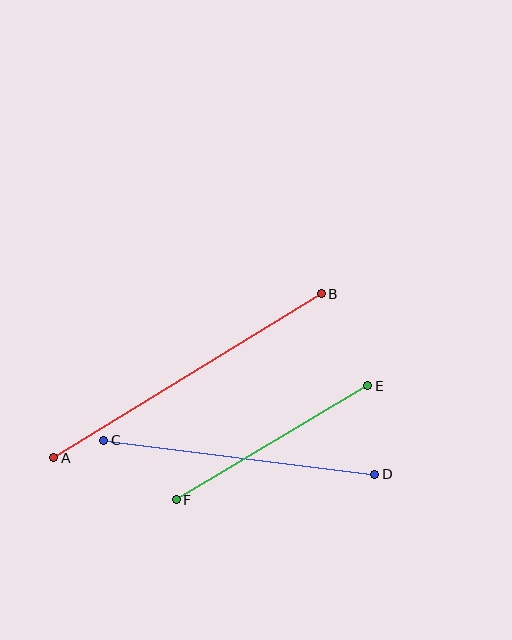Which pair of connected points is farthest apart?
Points A and B are farthest apart.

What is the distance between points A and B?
The distance is approximately 314 pixels.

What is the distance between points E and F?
The distance is approximately 223 pixels.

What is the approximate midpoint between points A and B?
The midpoint is at approximately (187, 376) pixels.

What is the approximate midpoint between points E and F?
The midpoint is at approximately (272, 443) pixels.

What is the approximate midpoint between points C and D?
The midpoint is at approximately (239, 457) pixels.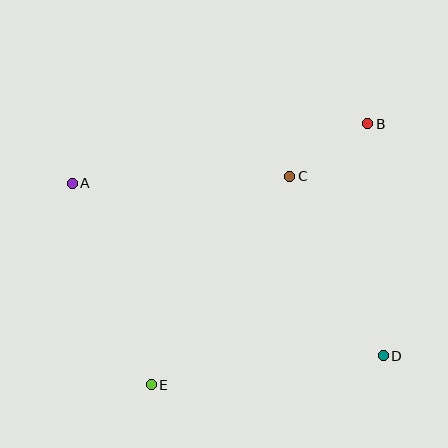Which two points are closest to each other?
Points B and C are closest to each other.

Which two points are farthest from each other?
Points A and D are farthest from each other.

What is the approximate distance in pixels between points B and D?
The distance between B and D is approximately 232 pixels.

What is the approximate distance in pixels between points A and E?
The distance between A and E is approximately 216 pixels.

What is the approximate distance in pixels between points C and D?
The distance between C and D is approximately 203 pixels.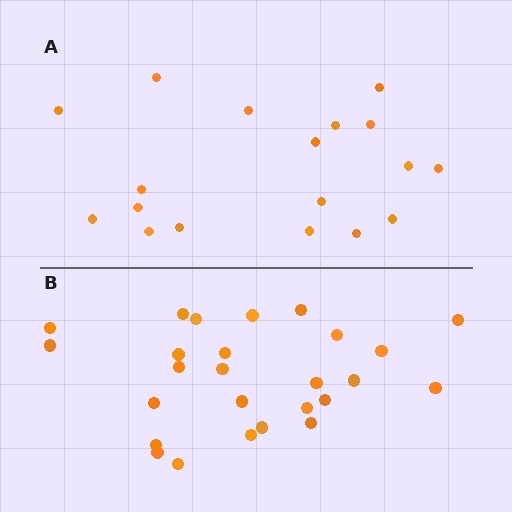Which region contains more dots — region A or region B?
Region B (the bottom region) has more dots.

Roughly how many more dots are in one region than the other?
Region B has roughly 8 or so more dots than region A.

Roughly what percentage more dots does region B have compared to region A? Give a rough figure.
About 45% more.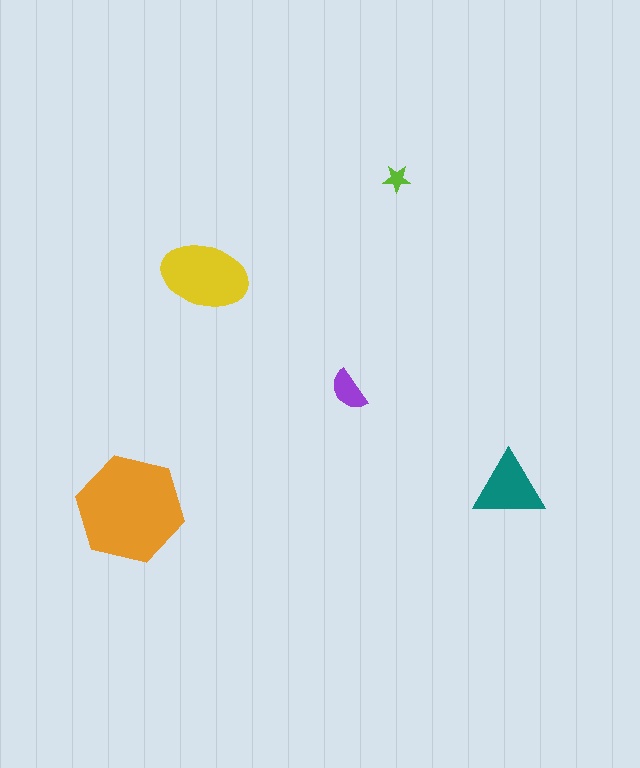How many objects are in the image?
There are 5 objects in the image.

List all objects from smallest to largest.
The lime star, the purple semicircle, the teal triangle, the yellow ellipse, the orange hexagon.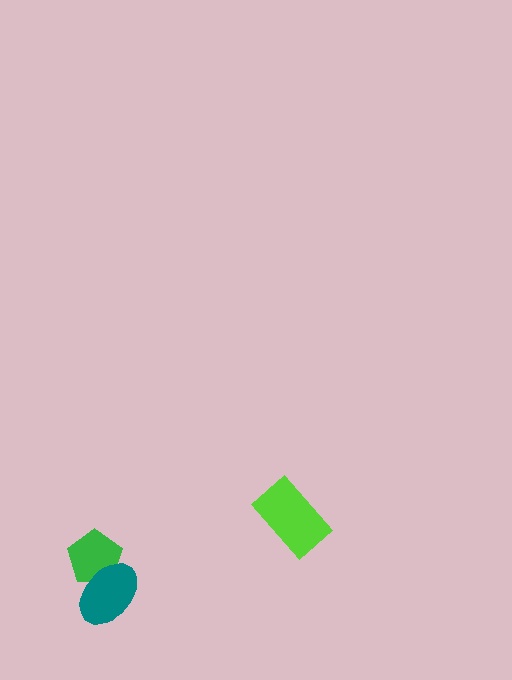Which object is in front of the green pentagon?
The teal ellipse is in front of the green pentagon.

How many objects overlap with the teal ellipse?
1 object overlaps with the teal ellipse.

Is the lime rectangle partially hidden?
No, no other shape covers it.